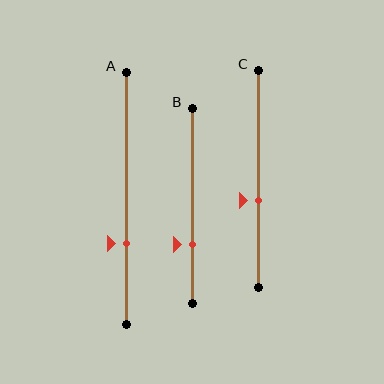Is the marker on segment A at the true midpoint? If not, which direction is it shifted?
No, the marker on segment A is shifted downward by about 18% of the segment length.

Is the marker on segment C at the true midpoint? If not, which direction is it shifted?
No, the marker on segment C is shifted downward by about 10% of the segment length.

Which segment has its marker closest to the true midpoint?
Segment C has its marker closest to the true midpoint.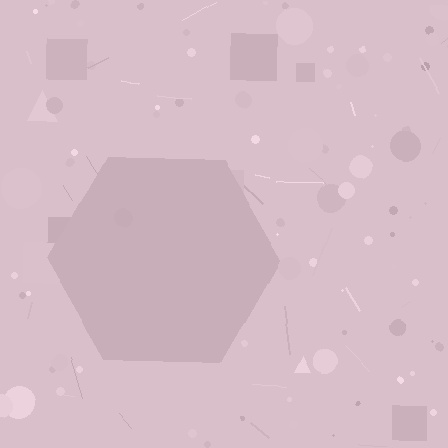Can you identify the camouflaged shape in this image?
The camouflaged shape is a hexagon.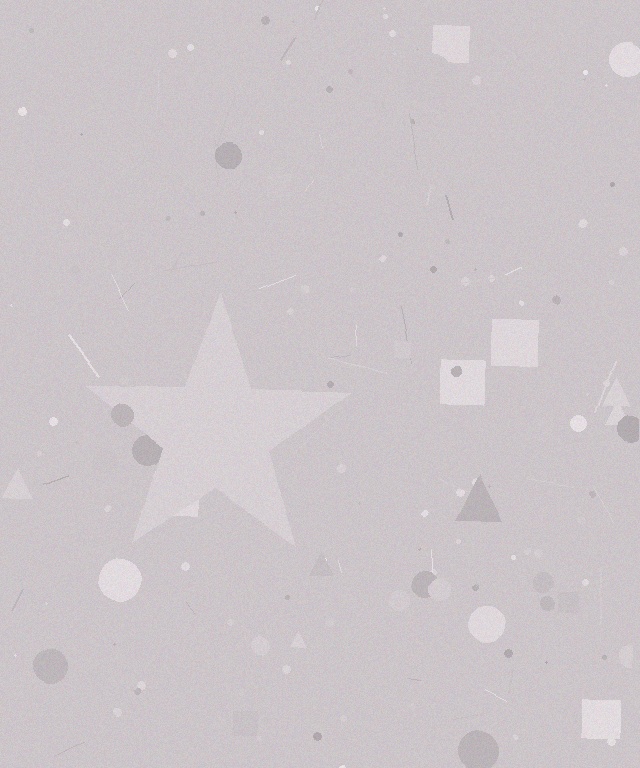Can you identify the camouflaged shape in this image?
The camouflaged shape is a star.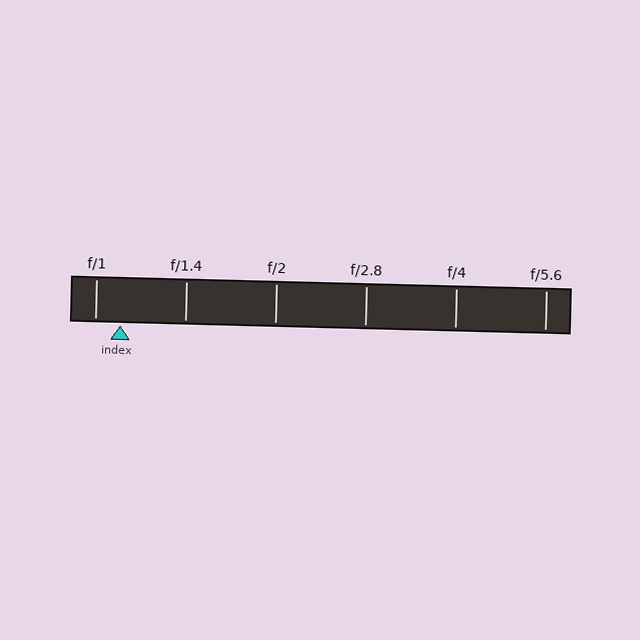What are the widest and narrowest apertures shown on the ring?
The widest aperture shown is f/1 and the narrowest is f/5.6.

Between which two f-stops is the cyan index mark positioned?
The index mark is between f/1 and f/1.4.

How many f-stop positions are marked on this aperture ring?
There are 6 f-stop positions marked.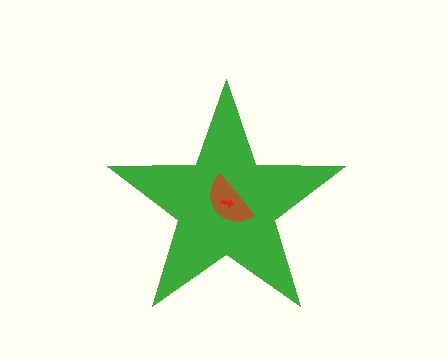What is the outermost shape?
The green star.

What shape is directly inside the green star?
The brown semicircle.